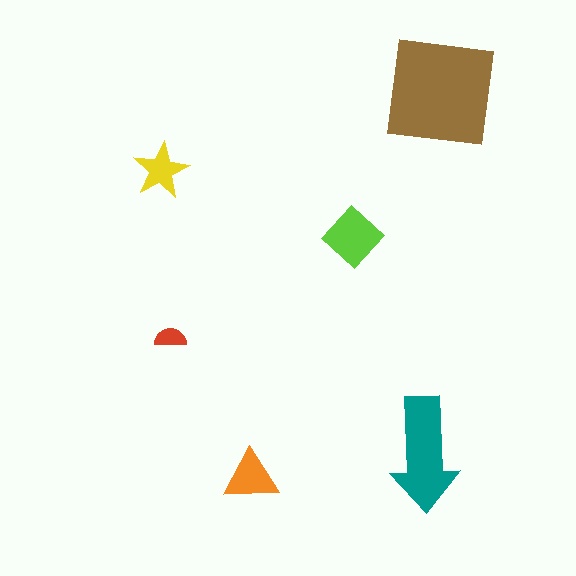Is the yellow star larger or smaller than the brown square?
Smaller.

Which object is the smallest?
The red semicircle.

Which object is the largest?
The brown square.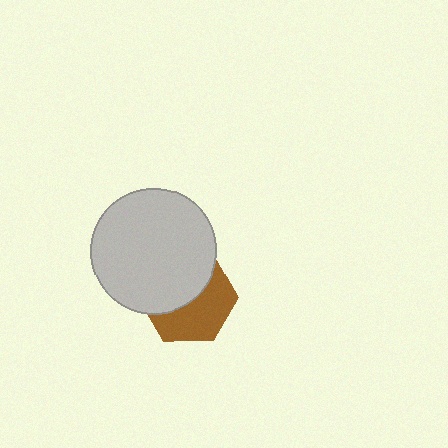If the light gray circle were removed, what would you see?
You would see the complete brown hexagon.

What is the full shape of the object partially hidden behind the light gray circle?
The partially hidden object is a brown hexagon.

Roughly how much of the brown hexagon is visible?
About half of it is visible (roughly 50%).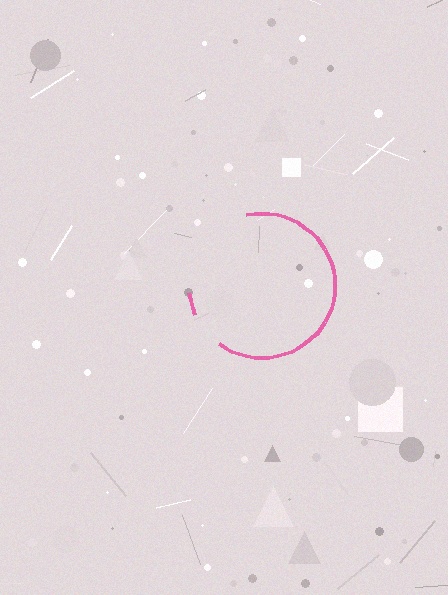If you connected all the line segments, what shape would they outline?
They would outline a circle.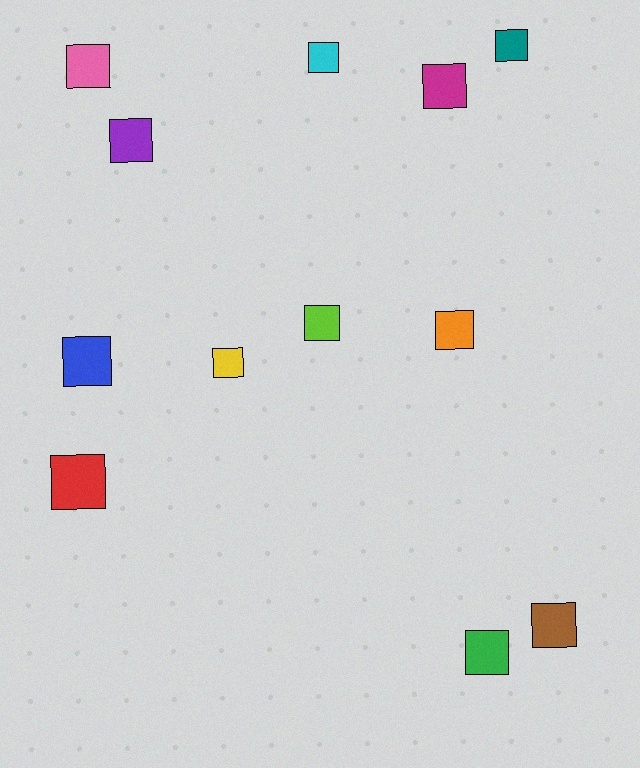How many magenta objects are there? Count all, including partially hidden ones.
There is 1 magenta object.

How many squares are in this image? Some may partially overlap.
There are 12 squares.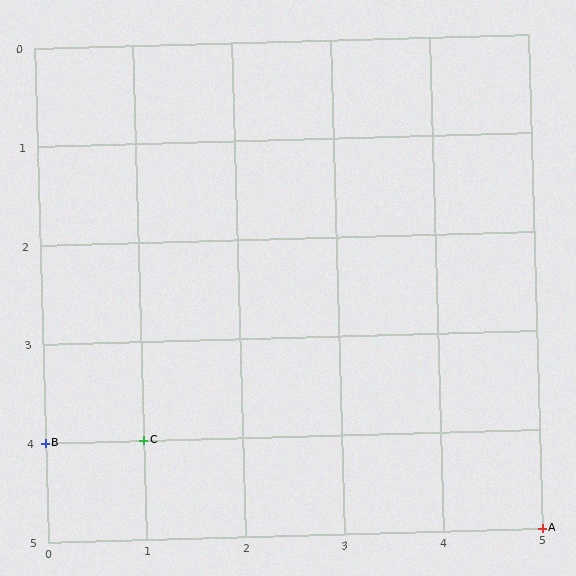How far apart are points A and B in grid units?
Points A and B are 5 columns and 1 row apart (about 5.1 grid units diagonally).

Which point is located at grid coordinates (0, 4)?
Point B is at (0, 4).